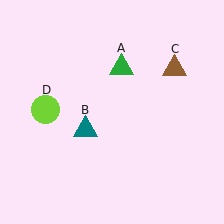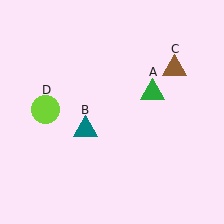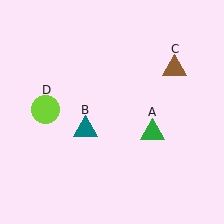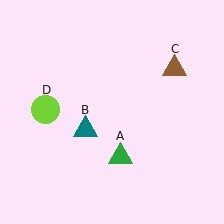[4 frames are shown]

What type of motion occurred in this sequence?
The green triangle (object A) rotated clockwise around the center of the scene.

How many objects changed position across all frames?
1 object changed position: green triangle (object A).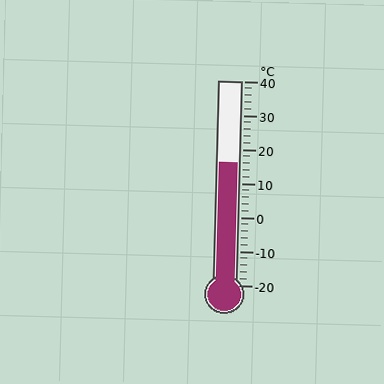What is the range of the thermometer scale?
The thermometer scale ranges from -20°C to 40°C.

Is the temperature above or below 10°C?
The temperature is above 10°C.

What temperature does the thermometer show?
The thermometer shows approximately 16°C.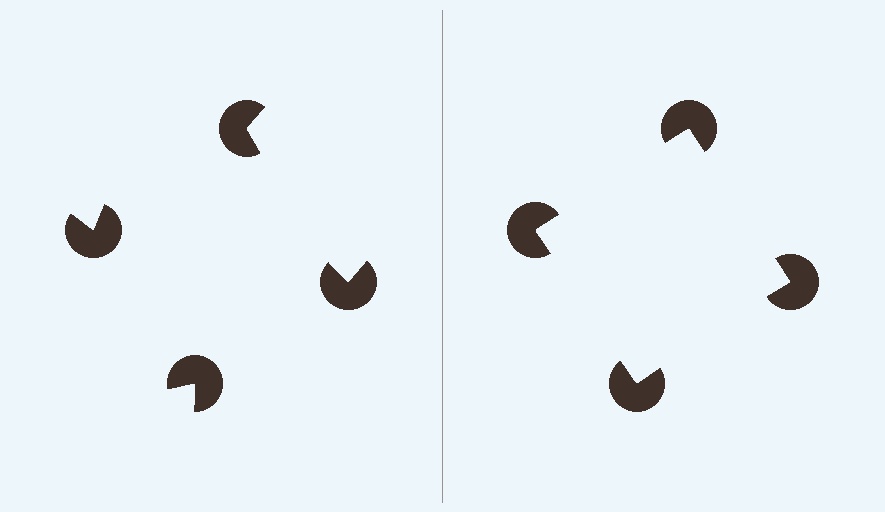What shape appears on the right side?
An illusory square.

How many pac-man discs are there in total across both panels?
8 — 4 on each side.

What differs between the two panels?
The pac-man discs are positioned identically on both sides; only the wedge orientations differ. On the right they align to a square; on the left they are misaligned.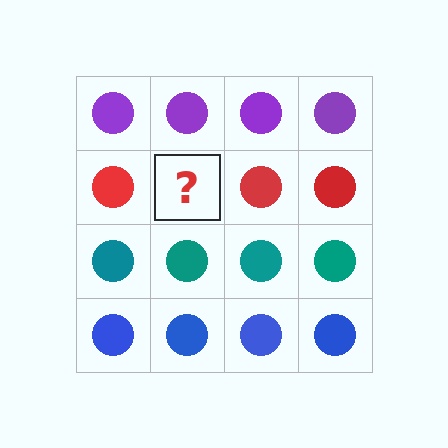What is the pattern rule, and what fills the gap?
The rule is that each row has a consistent color. The gap should be filled with a red circle.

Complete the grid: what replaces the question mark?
The question mark should be replaced with a red circle.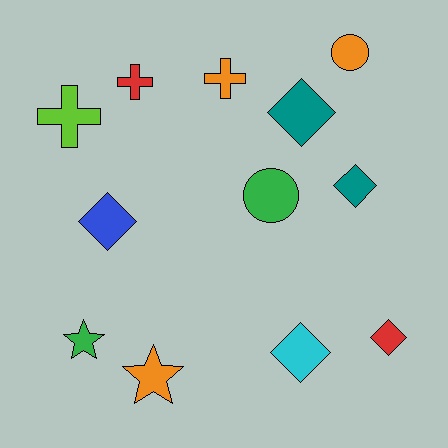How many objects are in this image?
There are 12 objects.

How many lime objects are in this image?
There is 1 lime object.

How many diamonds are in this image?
There are 5 diamonds.